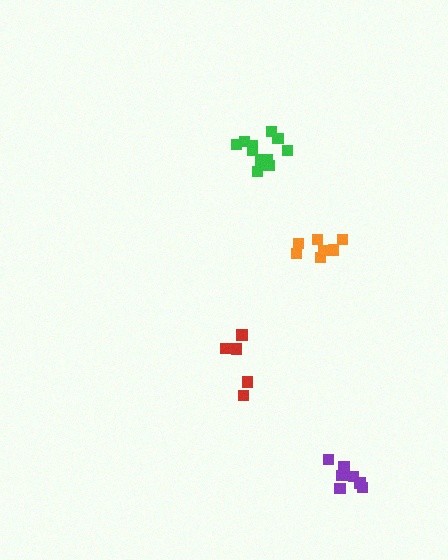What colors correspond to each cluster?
The clusters are colored: orange, red, green, purple.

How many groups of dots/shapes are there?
There are 4 groups.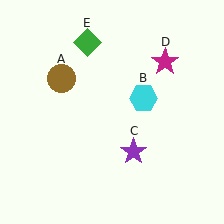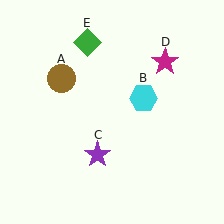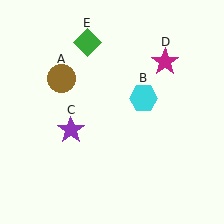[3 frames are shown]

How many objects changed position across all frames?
1 object changed position: purple star (object C).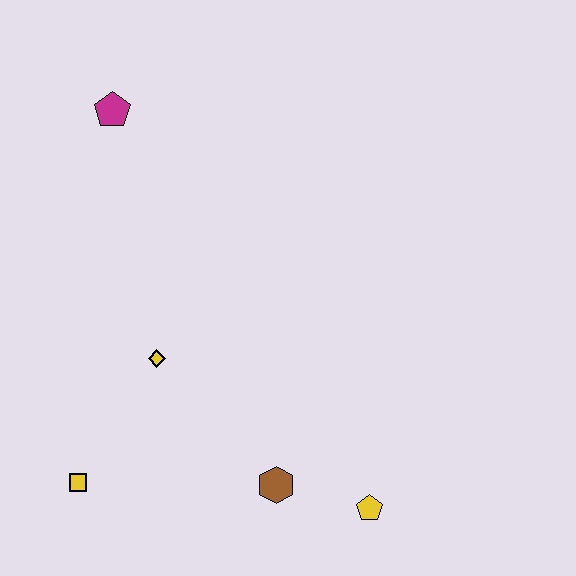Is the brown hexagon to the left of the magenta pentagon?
No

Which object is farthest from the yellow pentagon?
The magenta pentagon is farthest from the yellow pentagon.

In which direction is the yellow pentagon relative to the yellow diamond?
The yellow pentagon is to the right of the yellow diamond.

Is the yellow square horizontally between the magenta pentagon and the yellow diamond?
No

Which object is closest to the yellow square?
The yellow diamond is closest to the yellow square.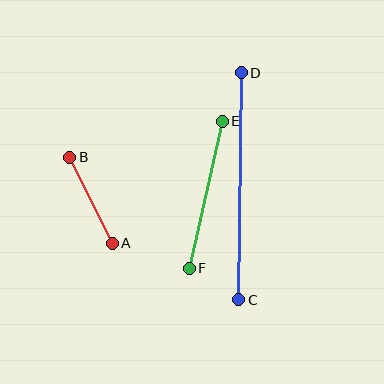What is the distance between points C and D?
The distance is approximately 227 pixels.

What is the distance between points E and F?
The distance is approximately 151 pixels.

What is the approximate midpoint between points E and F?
The midpoint is at approximately (206, 195) pixels.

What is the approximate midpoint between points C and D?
The midpoint is at approximately (240, 186) pixels.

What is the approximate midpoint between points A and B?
The midpoint is at approximately (91, 200) pixels.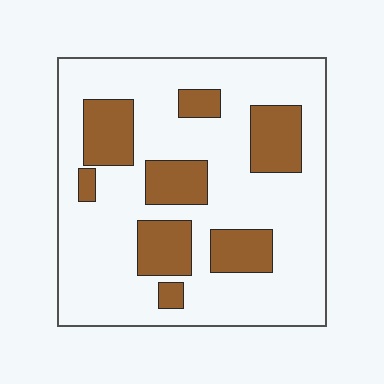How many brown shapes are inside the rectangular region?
8.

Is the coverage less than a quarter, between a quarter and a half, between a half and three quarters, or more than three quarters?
Less than a quarter.